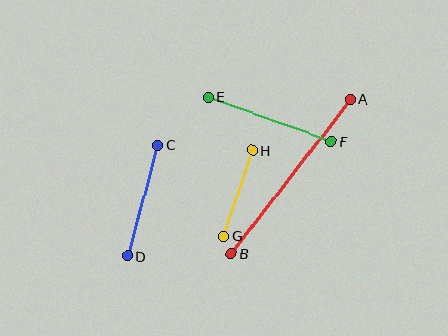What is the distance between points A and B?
The distance is approximately 195 pixels.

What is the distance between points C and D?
The distance is approximately 115 pixels.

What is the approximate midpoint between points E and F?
The midpoint is at approximately (270, 119) pixels.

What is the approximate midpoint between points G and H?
The midpoint is at approximately (238, 193) pixels.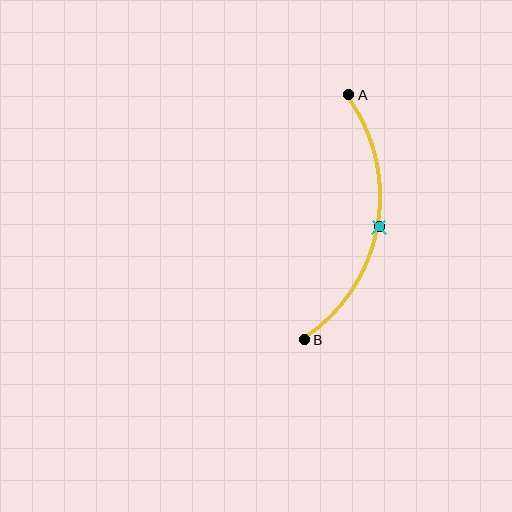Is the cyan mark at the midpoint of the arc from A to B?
Yes. The cyan mark lies on the arc at equal arc-length from both A and B — it is the arc midpoint.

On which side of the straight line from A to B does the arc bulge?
The arc bulges to the right of the straight line connecting A and B.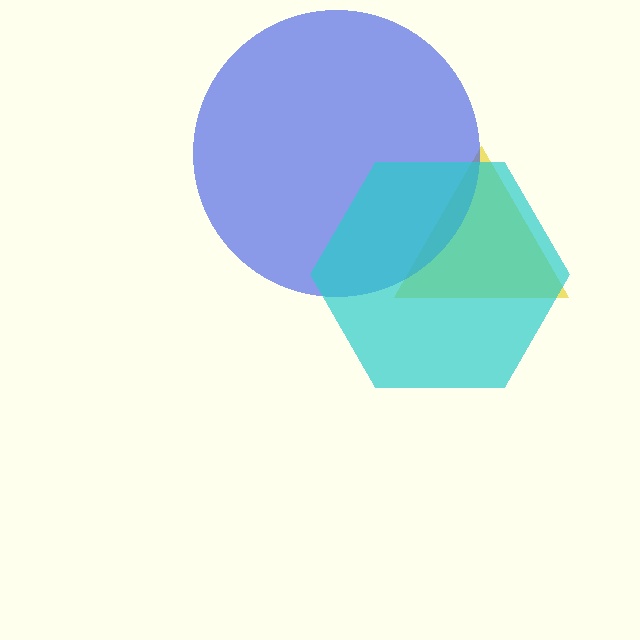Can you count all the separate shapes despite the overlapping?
Yes, there are 3 separate shapes.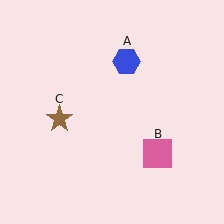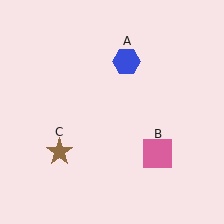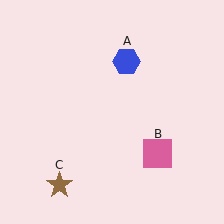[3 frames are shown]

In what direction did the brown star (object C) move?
The brown star (object C) moved down.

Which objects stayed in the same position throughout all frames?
Blue hexagon (object A) and pink square (object B) remained stationary.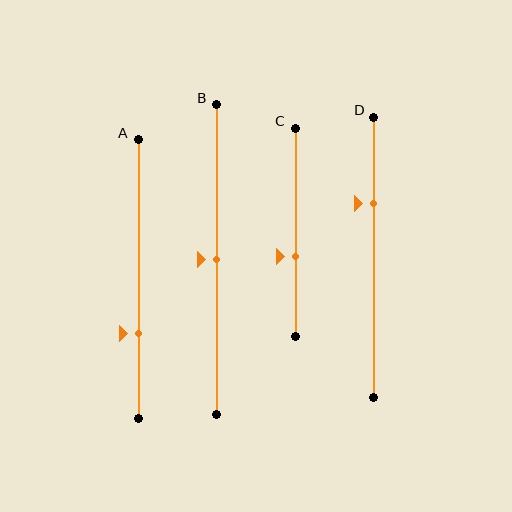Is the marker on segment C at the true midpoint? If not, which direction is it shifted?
No, the marker on segment C is shifted downward by about 11% of the segment length.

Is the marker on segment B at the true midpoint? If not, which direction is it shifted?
Yes, the marker on segment B is at the true midpoint.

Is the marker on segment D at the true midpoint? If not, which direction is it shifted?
No, the marker on segment D is shifted upward by about 19% of the segment length.